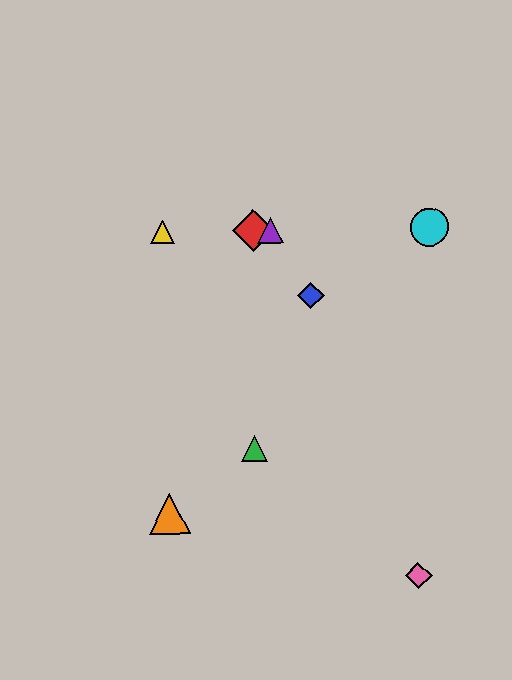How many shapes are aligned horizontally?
4 shapes (the red diamond, the yellow triangle, the purple triangle, the cyan circle) are aligned horizontally.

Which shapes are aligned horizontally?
The red diamond, the yellow triangle, the purple triangle, the cyan circle are aligned horizontally.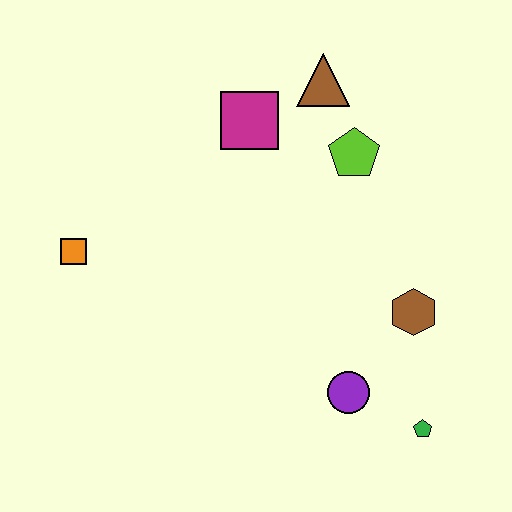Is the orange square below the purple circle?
No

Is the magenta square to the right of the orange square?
Yes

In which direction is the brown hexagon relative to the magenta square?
The brown hexagon is below the magenta square.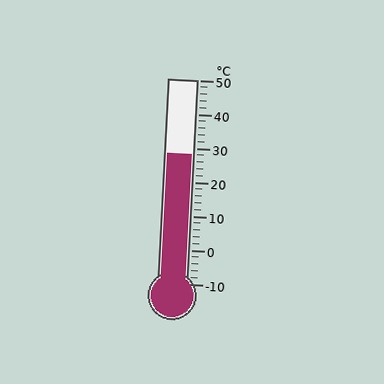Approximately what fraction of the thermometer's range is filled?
The thermometer is filled to approximately 65% of its range.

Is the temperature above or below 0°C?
The temperature is above 0°C.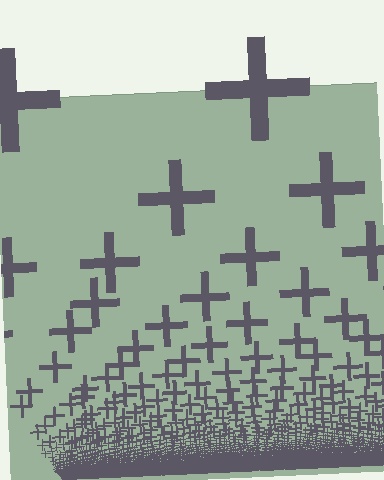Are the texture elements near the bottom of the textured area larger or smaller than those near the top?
Smaller. The gradient is inverted — elements near the bottom are smaller and denser.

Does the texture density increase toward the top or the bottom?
Density increases toward the bottom.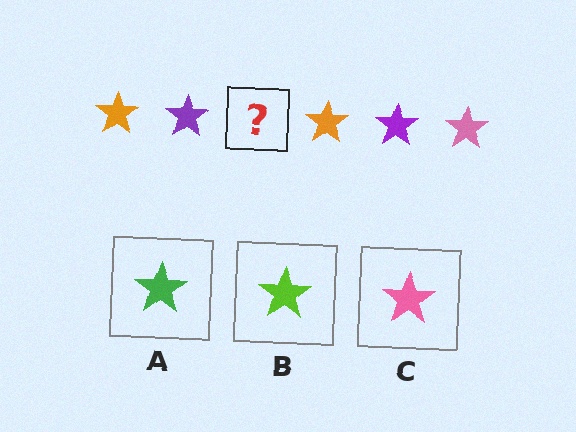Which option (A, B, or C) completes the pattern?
C.